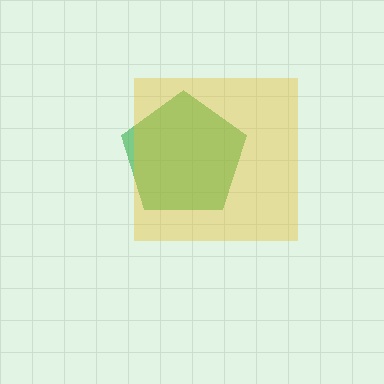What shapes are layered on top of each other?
The layered shapes are: a green pentagon, a yellow square.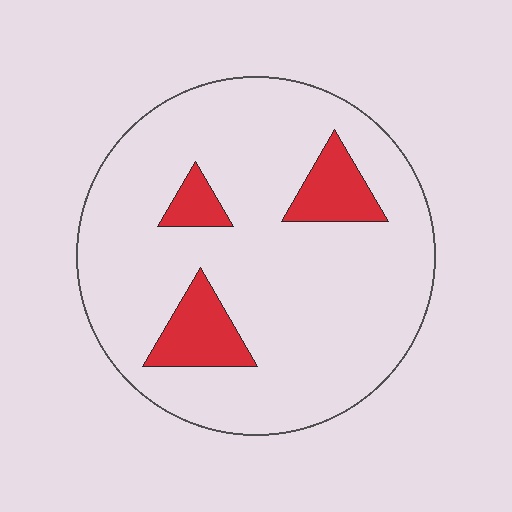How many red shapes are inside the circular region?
3.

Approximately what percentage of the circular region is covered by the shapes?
Approximately 15%.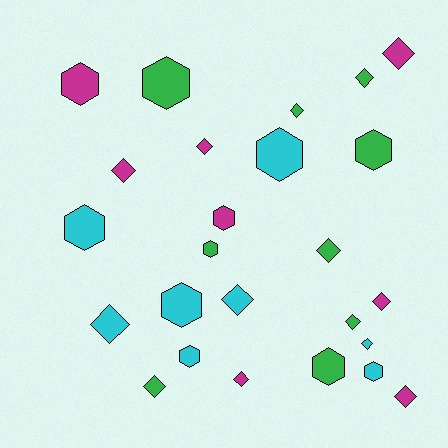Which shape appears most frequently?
Diamond, with 14 objects.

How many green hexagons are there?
There are 4 green hexagons.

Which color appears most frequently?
Green, with 9 objects.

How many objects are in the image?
There are 25 objects.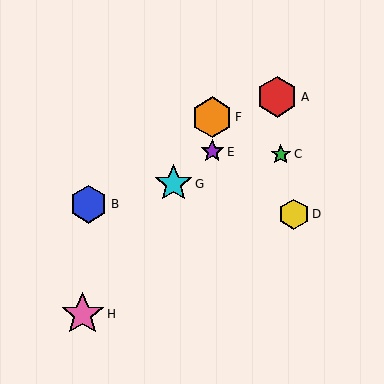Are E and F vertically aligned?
Yes, both are at x≈212.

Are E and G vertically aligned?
No, E is at x≈212 and G is at x≈173.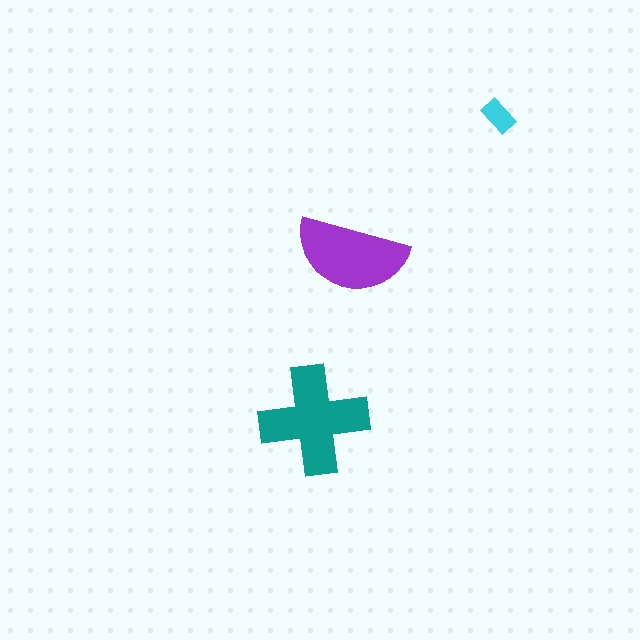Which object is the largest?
The teal cross.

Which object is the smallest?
The cyan rectangle.